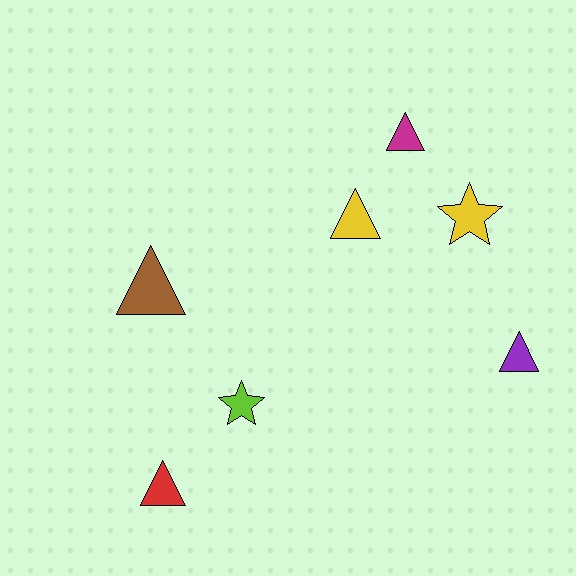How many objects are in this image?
There are 7 objects.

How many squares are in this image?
There are no squares.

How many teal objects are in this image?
There are no teal objects.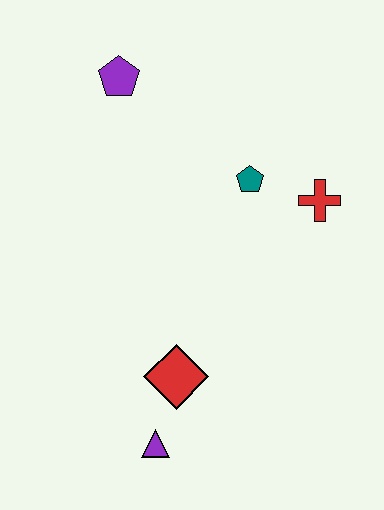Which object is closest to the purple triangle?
The red diamond is closest to the purple triangle.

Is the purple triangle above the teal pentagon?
No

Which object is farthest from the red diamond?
The purple pentagon is farthest from the red diamond.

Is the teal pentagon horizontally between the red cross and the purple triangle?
Yes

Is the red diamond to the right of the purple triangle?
Yes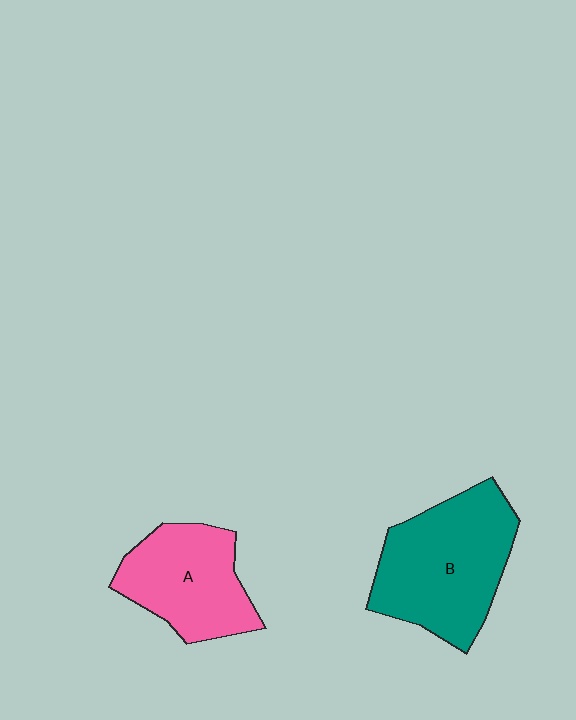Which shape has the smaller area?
Shape A (pink).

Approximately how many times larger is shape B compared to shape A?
Approximately 1.3 times.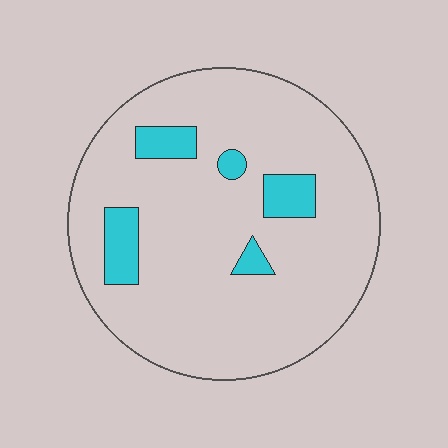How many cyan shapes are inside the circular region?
5.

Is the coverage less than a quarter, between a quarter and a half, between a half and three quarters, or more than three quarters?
Less than a quarter.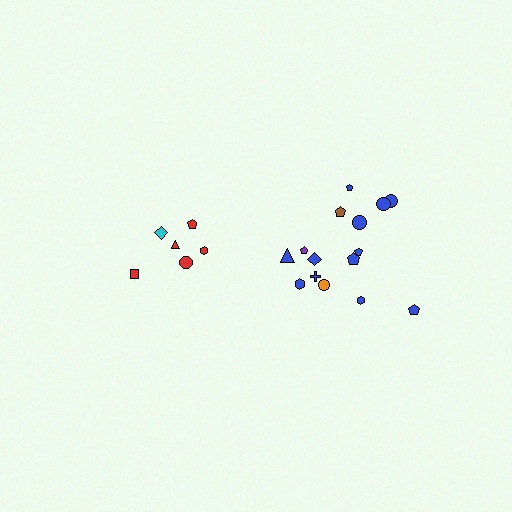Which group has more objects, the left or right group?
The right group.